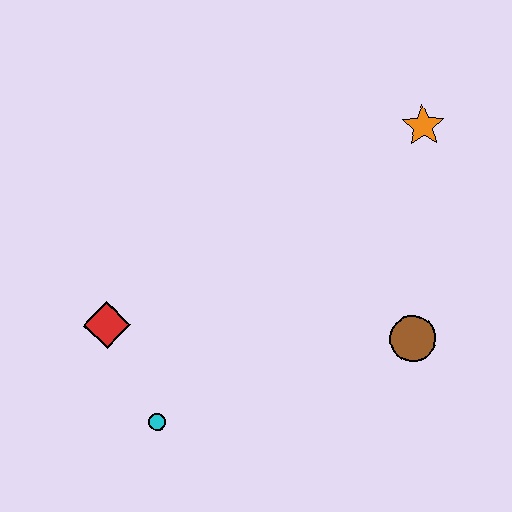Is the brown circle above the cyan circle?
Yes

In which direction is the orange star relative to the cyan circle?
The orange star is above the cyan circle.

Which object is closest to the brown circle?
The orange star is closest to the brown circle.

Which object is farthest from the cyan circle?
The orange star is farthest from the cyan circle.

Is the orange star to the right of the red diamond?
Yes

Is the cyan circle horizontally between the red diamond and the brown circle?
Yes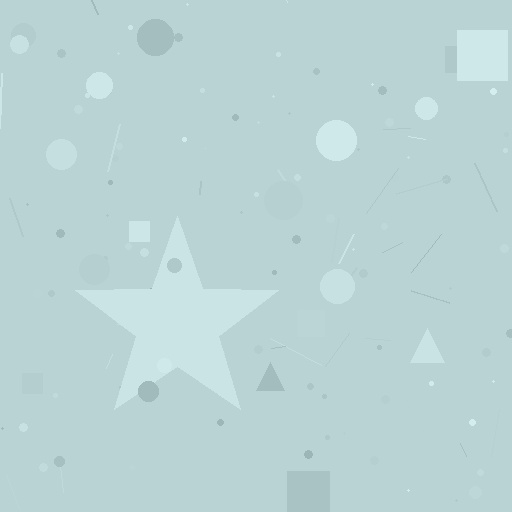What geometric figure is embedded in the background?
A star is embedded in the background.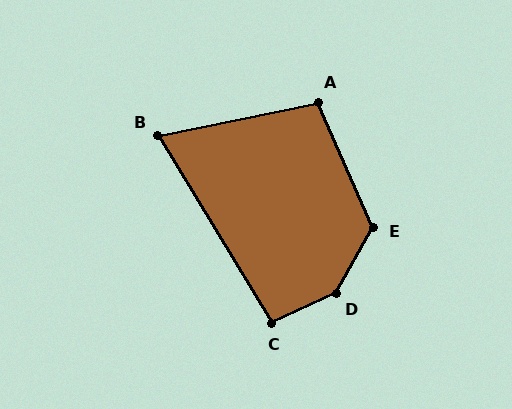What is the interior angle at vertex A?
Approximately 102 degrees (obtuse).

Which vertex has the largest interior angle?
D, at approximately 144 degrees.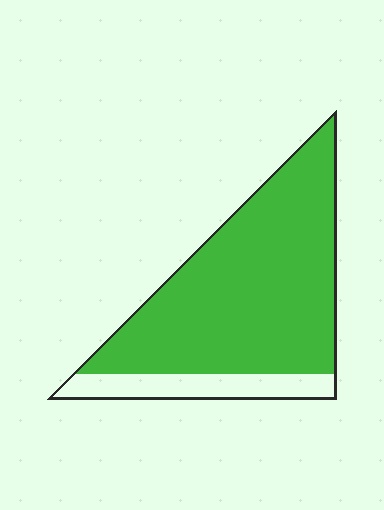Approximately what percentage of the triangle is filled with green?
Approximately 85%.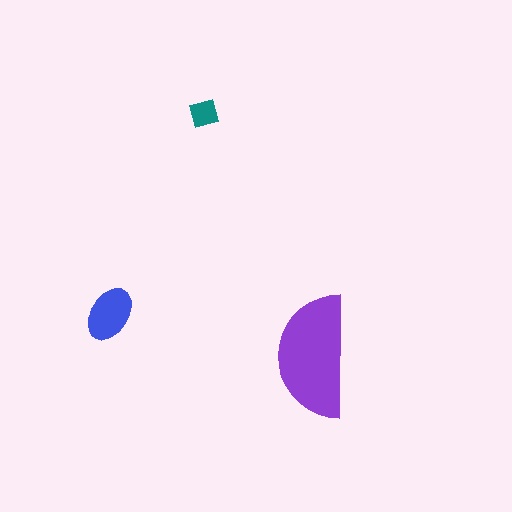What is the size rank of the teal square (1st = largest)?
3rd.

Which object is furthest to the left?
The blue ellipse is leftmost.